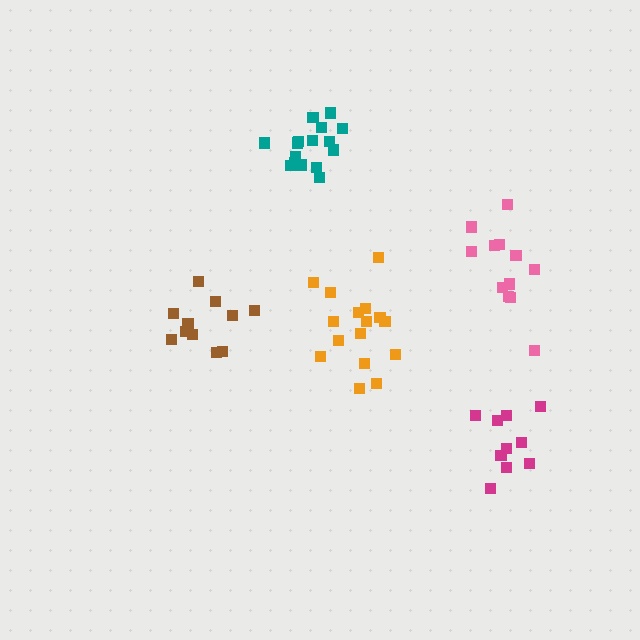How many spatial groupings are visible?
There are 5 spatial groupings.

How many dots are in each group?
Group 1: 13 dots, Group 2: 16 dots, Group 3: 16 dots, Group 4: 11 dots, Group 5: 10 dots (66 total).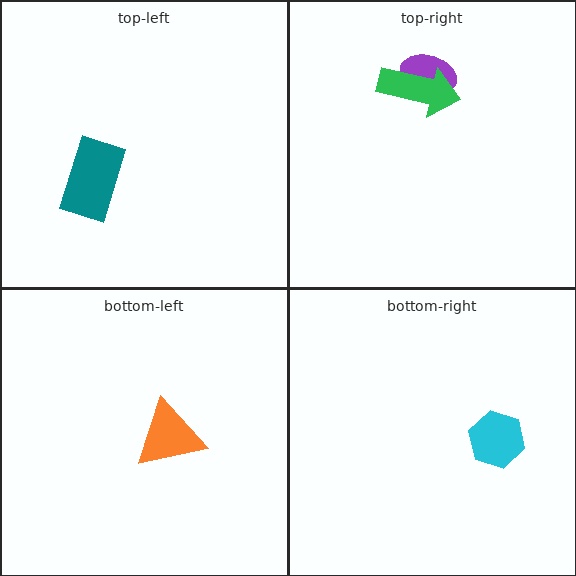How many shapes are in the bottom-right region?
1.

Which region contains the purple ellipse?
The top-right region.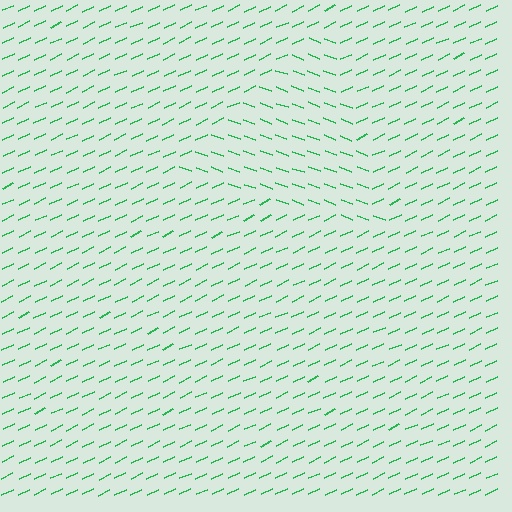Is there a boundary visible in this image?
Yes, there is a texture boundary formed by a change in line orientation.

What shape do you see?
I see a triangle.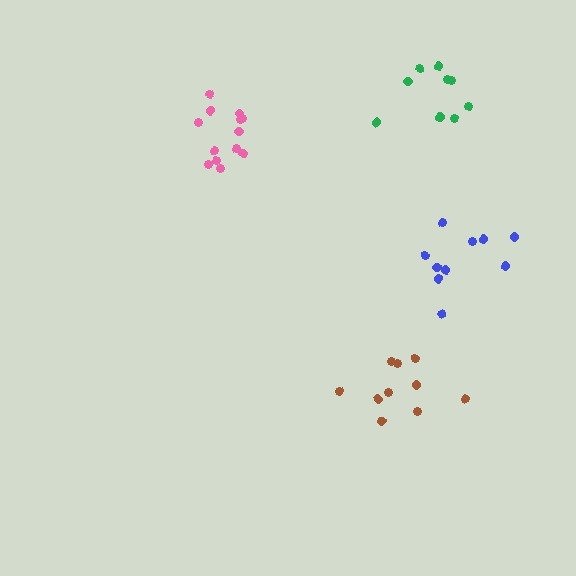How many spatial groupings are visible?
There are 4 spatial groupings.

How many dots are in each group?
Group 1: 13 dots, Group 2: 9 dots, Group 3: 10 dots, Group 4: 10 dots (42 total).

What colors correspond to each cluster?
The clusters are colored: pink, green, brown, blue.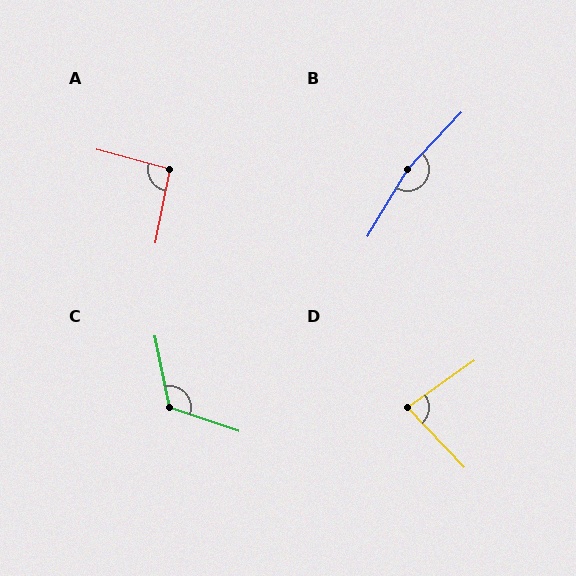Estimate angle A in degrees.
Approximately 94 degrees.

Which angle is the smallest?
D, at approximately 82 degrees.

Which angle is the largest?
B, at approximately 168 degrees.